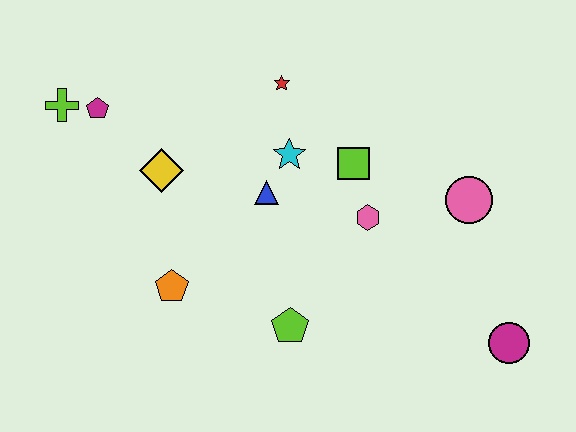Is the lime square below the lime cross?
Yes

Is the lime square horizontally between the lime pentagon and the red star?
No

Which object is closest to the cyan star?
The blue triangle is closest to the cyan star.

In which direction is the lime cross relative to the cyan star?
The lime cross is to the left of the cyan star.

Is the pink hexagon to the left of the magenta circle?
Yes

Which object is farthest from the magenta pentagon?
The magenta circle is farthest from the magenta pentagon.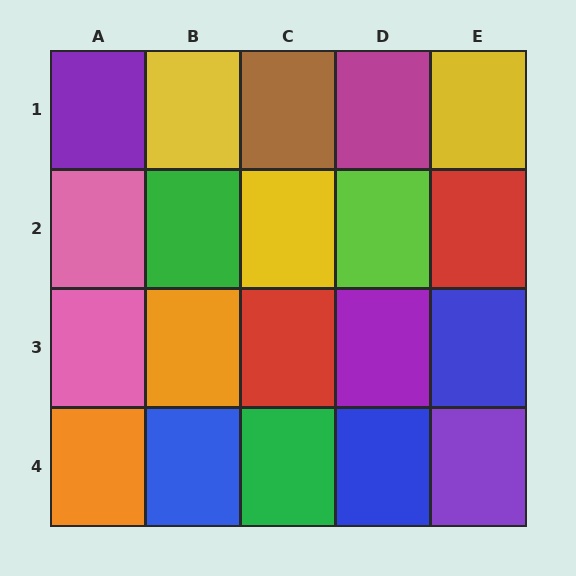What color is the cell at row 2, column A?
Pink.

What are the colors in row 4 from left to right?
Orange, blue, green, blue, purple.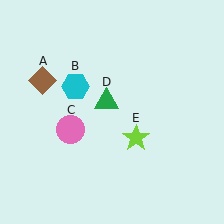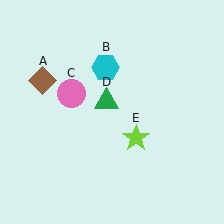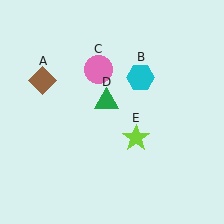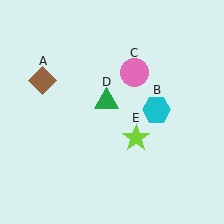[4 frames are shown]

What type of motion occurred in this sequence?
The cyan hexagon (object B), pink circle (object C) rotated clockwise around the center of the scene.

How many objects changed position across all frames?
2 objects changed position: cyan hexagon (object B), pink circle (object C).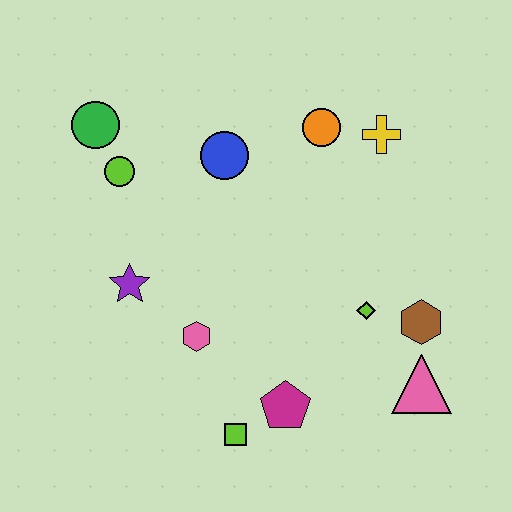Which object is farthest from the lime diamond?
The green circle is farthest from the lime diamond.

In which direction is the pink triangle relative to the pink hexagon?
The pink triangle is to the right of the pink hexagon.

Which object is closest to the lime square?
The magenta pentagon is closest to the lime square.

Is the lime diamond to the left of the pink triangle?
Yes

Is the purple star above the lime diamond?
Yes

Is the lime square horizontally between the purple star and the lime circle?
No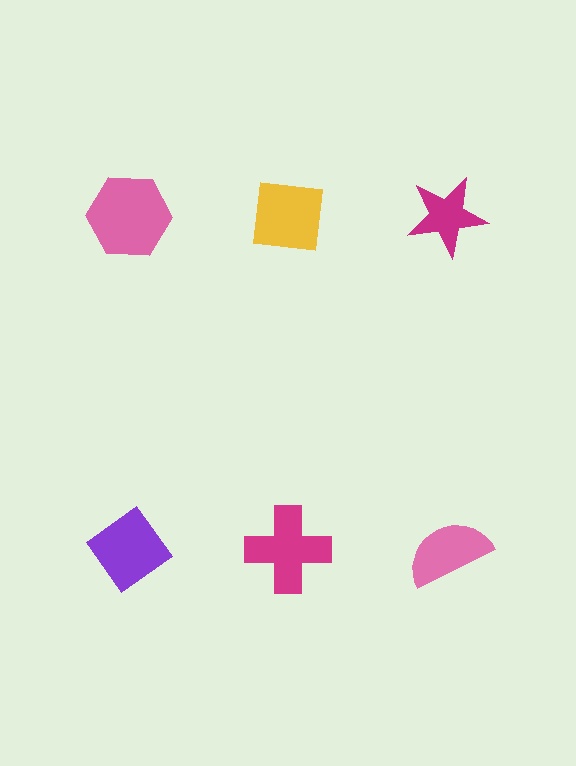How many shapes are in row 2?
3 shapes.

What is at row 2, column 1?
A purple diamond.